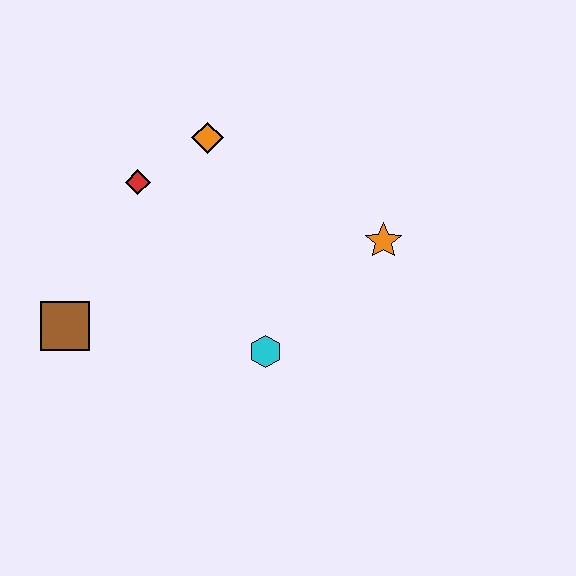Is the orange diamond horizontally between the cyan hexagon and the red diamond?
Yes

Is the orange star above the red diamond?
No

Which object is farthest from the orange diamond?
The brown square is farthest from the orange diamond.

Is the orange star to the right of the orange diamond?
Yes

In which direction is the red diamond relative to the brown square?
The red diamond is above the brown square.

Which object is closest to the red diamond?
The orange diamond is closest to the red diamond.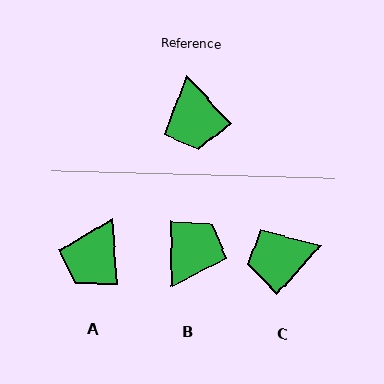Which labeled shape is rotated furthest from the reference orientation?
B, about 137 degrees away.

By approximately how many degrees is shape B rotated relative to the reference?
Approximately 137 degrees counter-clockwise.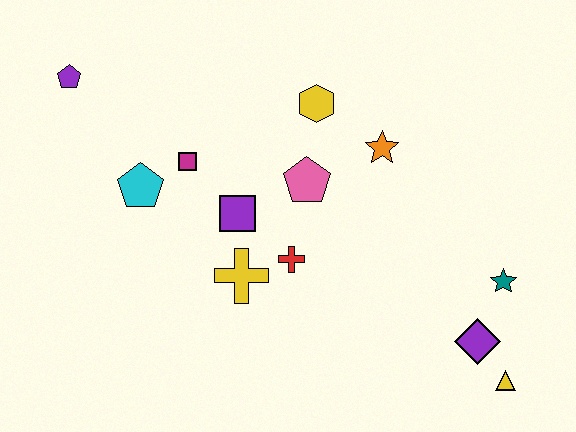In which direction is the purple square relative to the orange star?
The purple square is to the left of the orange star.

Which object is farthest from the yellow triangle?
The purple pentagon is farthest from the yellow triangle.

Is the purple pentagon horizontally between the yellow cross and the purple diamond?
No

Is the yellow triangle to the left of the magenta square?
No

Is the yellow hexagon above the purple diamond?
Yes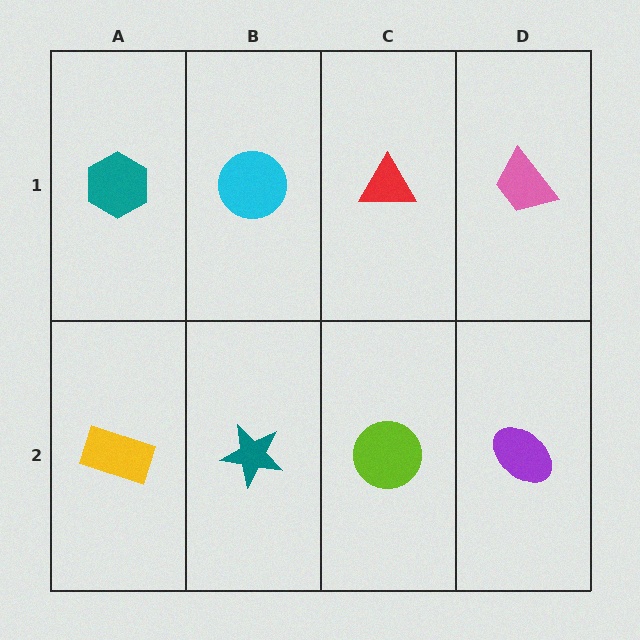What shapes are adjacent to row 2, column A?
A teal hexagon (row 1, column A), a teal star (row 2, column B).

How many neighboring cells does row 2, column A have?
2.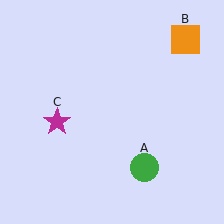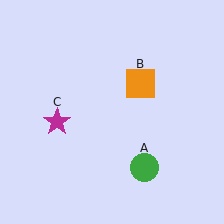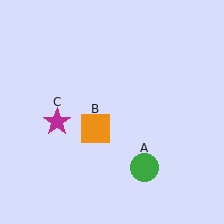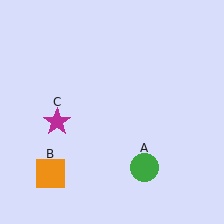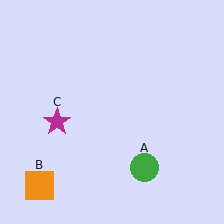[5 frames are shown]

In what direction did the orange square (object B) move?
The orange square (object B) moved down and to the left.